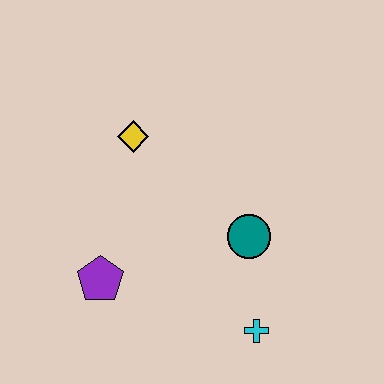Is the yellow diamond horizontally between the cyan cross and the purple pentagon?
Yes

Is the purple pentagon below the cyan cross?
No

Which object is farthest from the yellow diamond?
The cyan cross is farthest from the yellow diamond.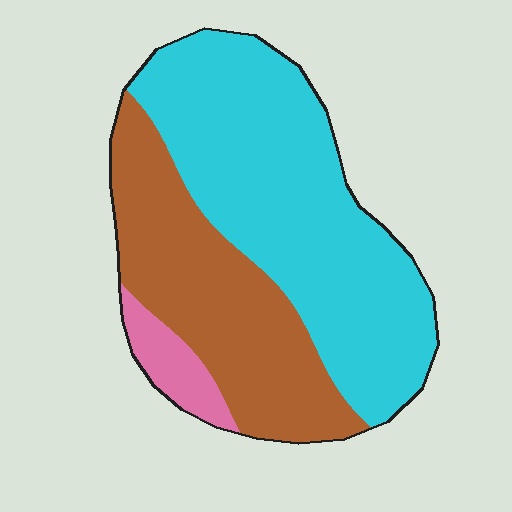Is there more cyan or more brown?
Cyan.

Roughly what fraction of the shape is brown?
Brown takes up about three eighths (3/8) of the shape.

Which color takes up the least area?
Pink, at roughly 5%.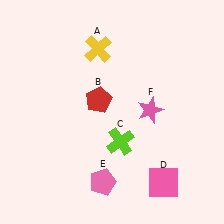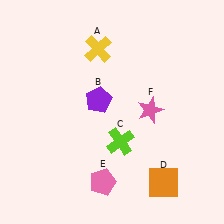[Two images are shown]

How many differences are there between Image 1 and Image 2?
There are 2 differences between the two images.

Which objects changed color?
B changed from red to purple. D changed from pink to orange.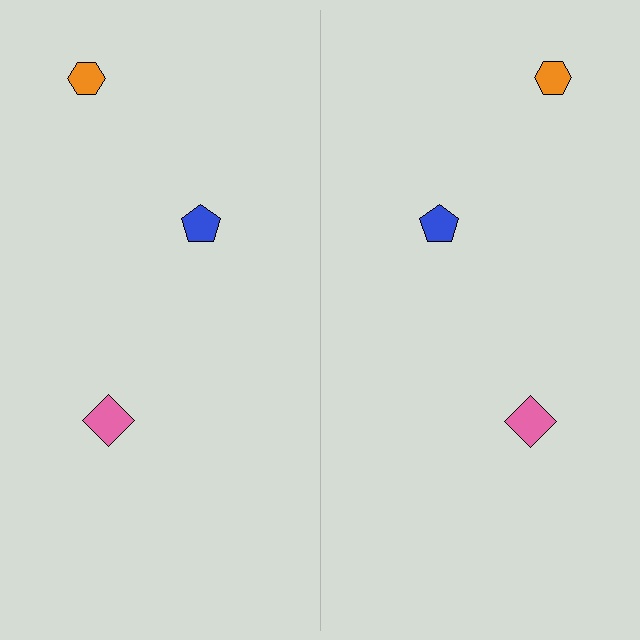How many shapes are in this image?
There are 6 shapes in this image.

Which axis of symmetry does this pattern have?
The pattern has a vertical axis of symmetry running through the center of the image.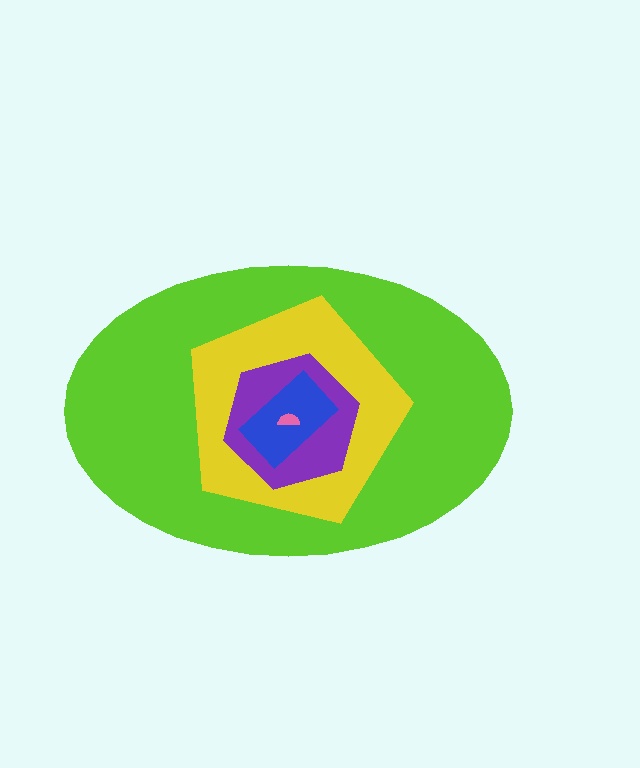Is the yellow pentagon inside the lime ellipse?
Yes.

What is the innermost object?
The pink semicircle.